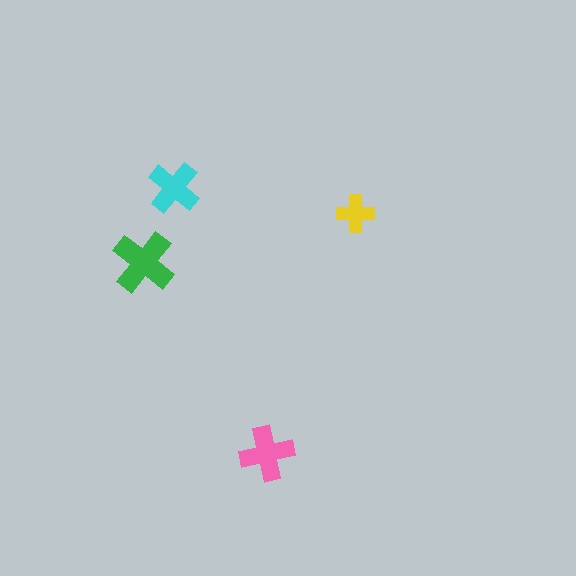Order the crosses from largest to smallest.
the green one, the pink one, the cyan one, the yellow one.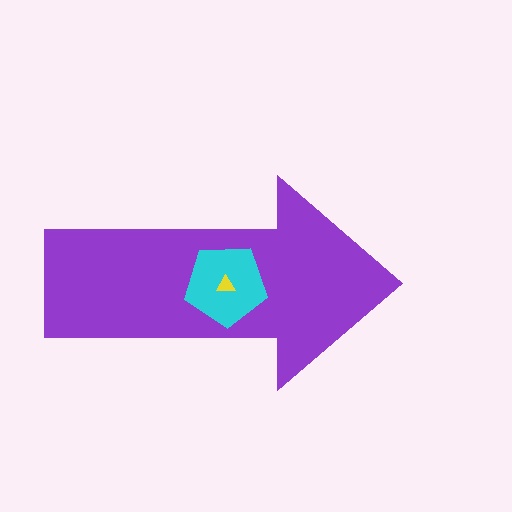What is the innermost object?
The yellow triangle.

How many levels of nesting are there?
3.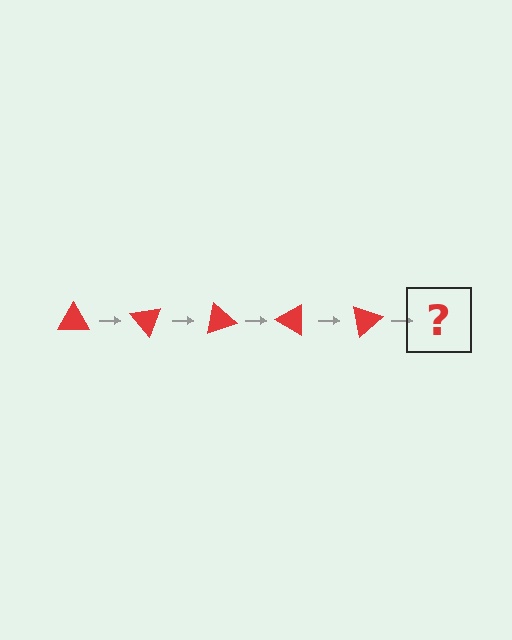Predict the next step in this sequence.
The next step is a red triangle rotated 250 degrees.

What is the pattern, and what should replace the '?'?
The pattern is that the triangle rotates 50 degrees each step. The '?' should be a red triangle rotated 250 degrees.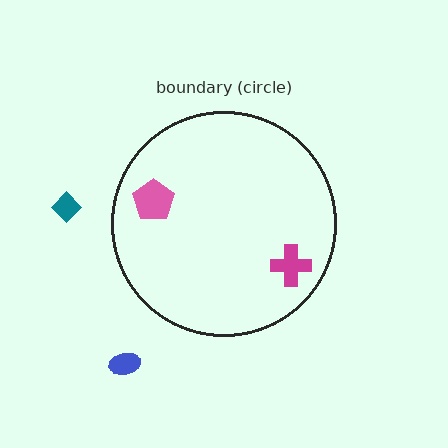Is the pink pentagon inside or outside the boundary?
Inside.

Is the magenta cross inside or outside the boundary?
Inside.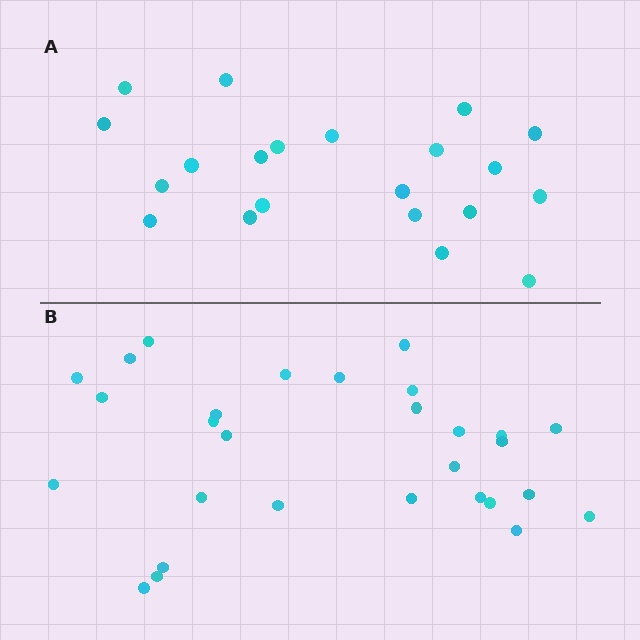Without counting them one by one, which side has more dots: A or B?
Region B (the bottom region) has more dots.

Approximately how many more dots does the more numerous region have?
Region B has roughly 8 or so more dots than region A.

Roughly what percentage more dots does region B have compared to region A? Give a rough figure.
About 40% more.